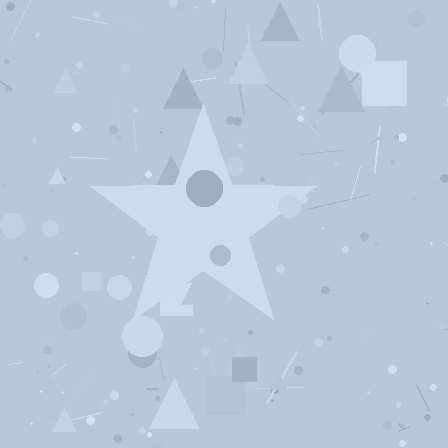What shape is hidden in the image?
A star is hidden in the image.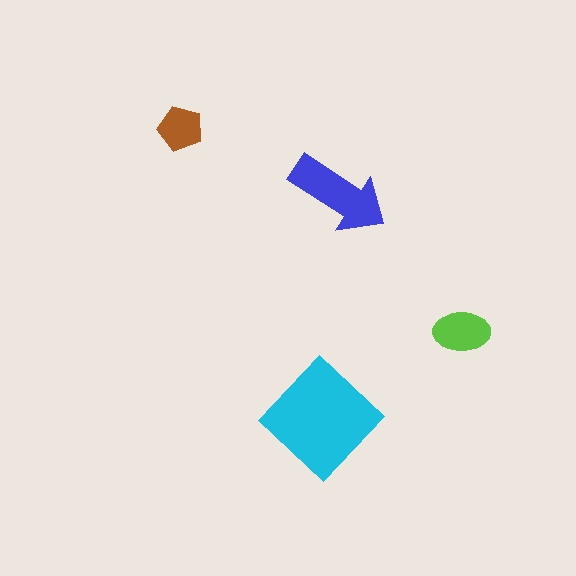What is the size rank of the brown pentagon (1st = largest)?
4th.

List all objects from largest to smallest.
The cyan diamond, the blue arrow, the lime ellipse, the brown pentagon.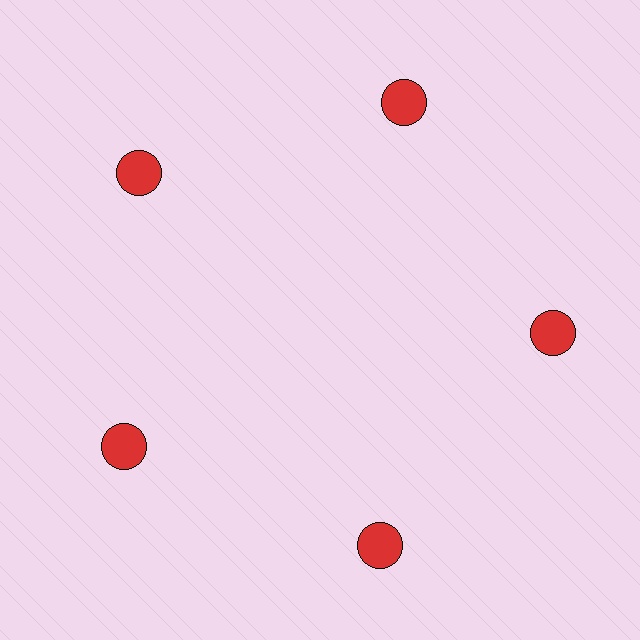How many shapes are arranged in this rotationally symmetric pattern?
There are 5 shapes, arranged in 5 groups of 1.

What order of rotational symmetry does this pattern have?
This pattern has 5-fold rotational symmetry.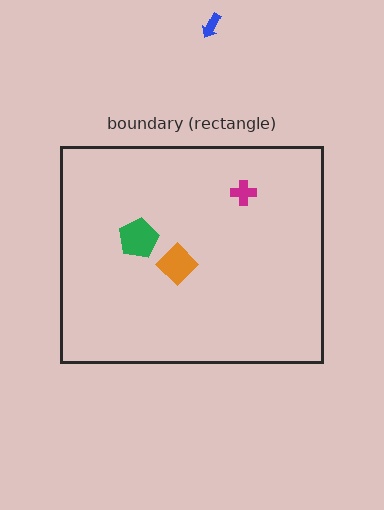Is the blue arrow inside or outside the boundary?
Outside.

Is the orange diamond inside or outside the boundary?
Inside.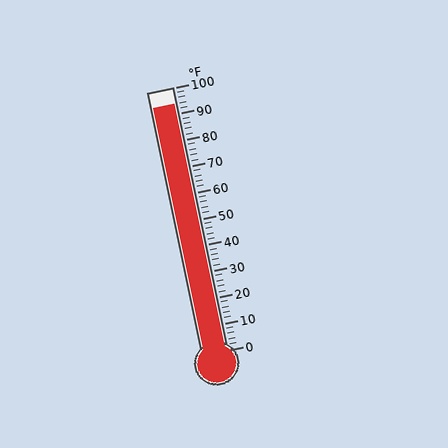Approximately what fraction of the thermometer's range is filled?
The thermometer is filled to approximately 95% of its range.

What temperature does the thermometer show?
The thermometer shows approximately 94°F.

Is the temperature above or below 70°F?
The temperature is above 70°F.